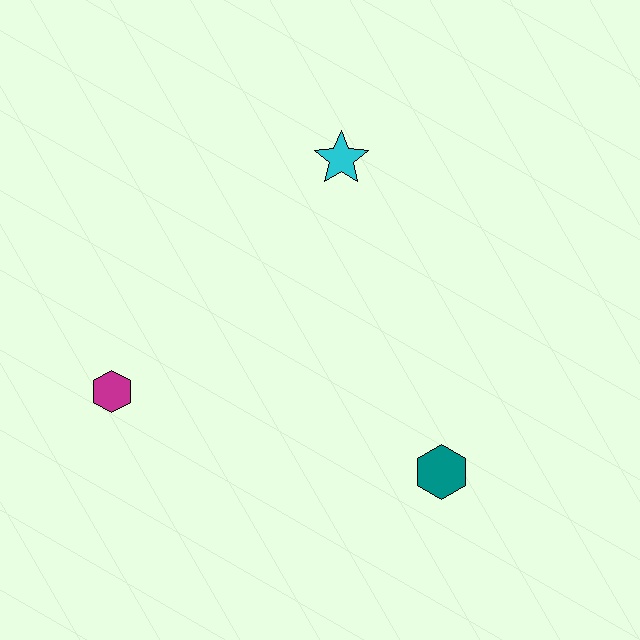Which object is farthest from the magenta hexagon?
The teal hexagon is farthest from the magenta hexagon.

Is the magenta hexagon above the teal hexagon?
Yes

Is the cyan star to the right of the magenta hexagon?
Yes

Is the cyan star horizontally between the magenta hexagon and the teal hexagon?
Yes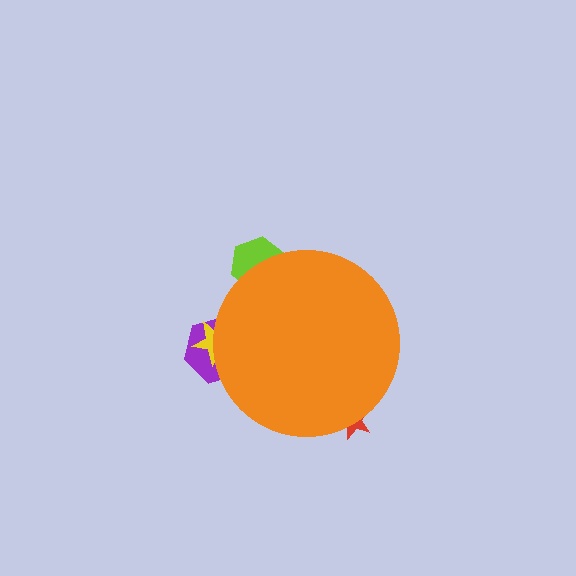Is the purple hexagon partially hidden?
Yes, the purple hexagon is partially hidden behind the orange circle.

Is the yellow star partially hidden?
Yes, the yellow star is partially hidden behind the orange circle.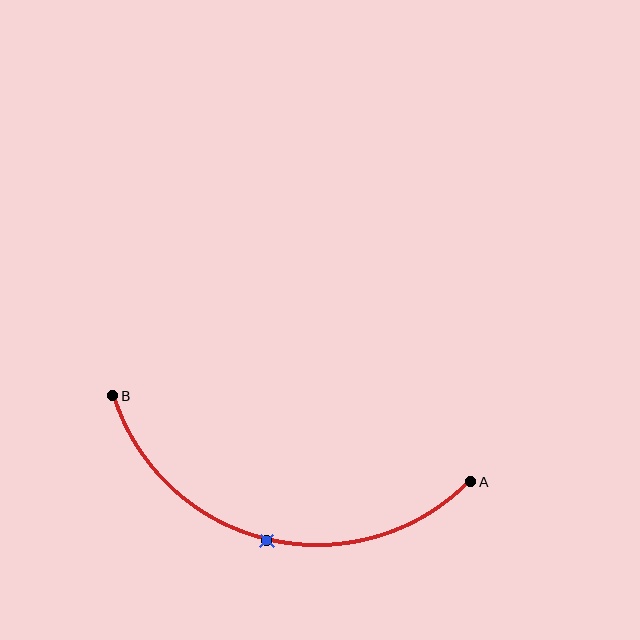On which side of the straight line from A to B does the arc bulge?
The arc bulges below the straight line connecting A and B.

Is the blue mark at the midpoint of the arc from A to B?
Yes. The blue mark lies on the arc at equal arc-length from both A and B — it is the arc midpoint.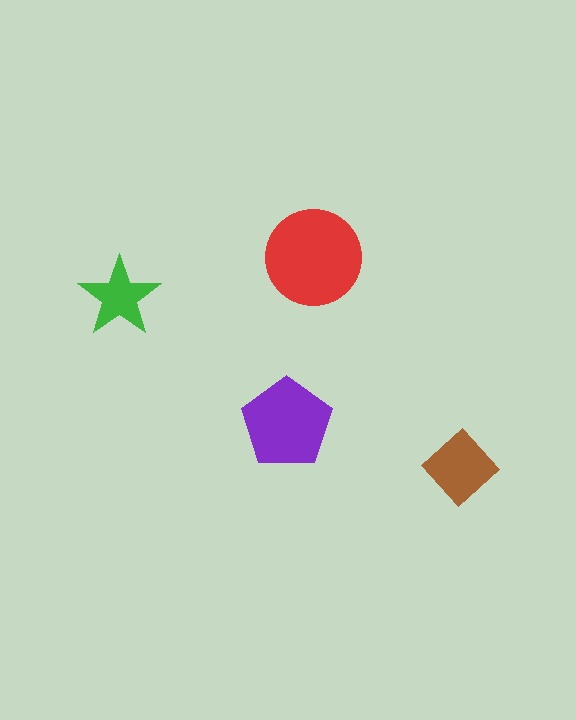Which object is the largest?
The red circle.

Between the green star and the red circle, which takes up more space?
The red circle.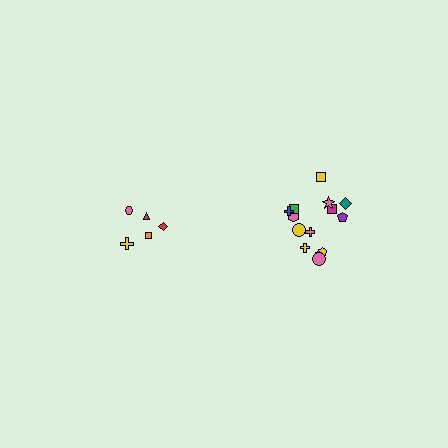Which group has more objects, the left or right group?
The right group.